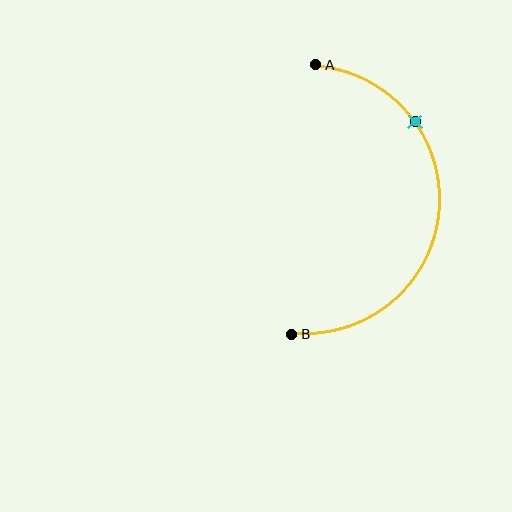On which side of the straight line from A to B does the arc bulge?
The arc bulges to the right of the straight line connecting A and B.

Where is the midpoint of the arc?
The arc midpoint is the point on the curve farthest from the straight line joining A and B. It sits to the right of that line.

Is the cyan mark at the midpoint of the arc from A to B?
No. The cyan mark lies on the arc but is closer to endpoint A. The arc midpoint would be at the point on the curve equidistant along the arc from both A and B.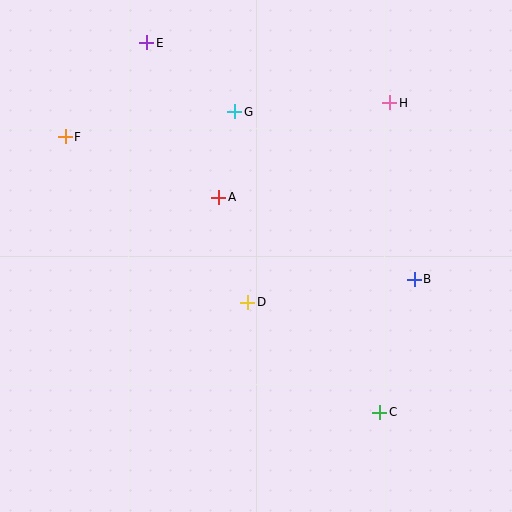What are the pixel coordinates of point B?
Point B is at (414, 279).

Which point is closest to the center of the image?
Point D at (248, 302) is closest to the center.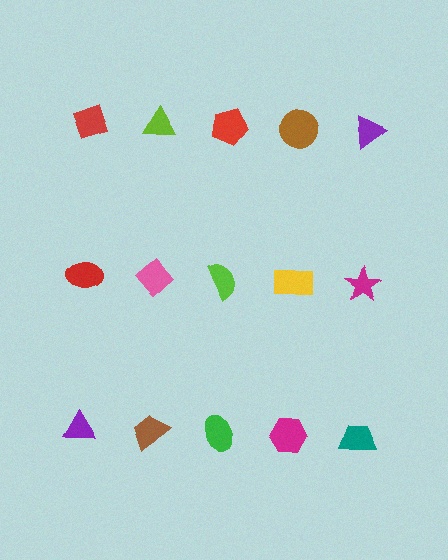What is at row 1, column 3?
A red pentagon.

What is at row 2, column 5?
A magenta star.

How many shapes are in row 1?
5 shapes.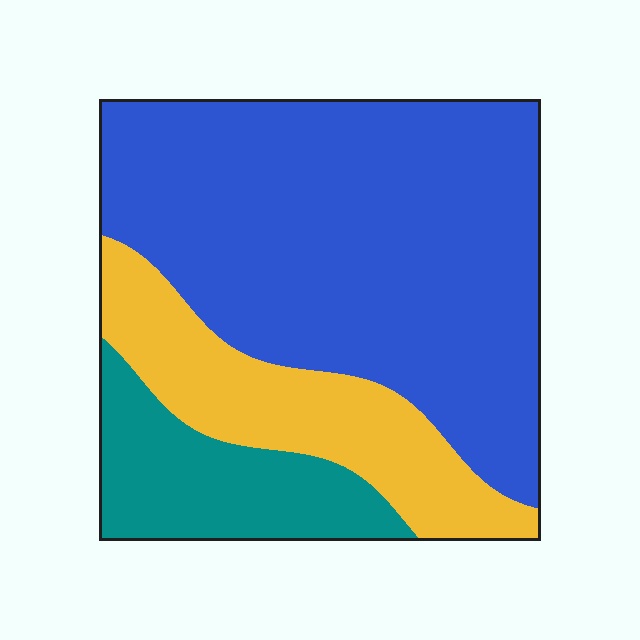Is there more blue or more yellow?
Blue.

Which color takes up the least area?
Teal, at roughly 15%.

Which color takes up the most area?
Blue, at roughly 60%.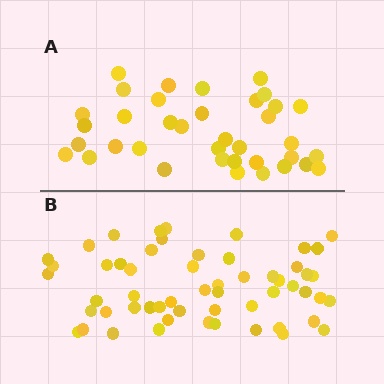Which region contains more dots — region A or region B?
Region B (the bottom region) has more dots.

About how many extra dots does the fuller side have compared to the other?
Region B has approximately 20 more dots than region A.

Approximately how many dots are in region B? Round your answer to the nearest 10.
About 60 dots. (The exact count is 56, which rounds to 60.)